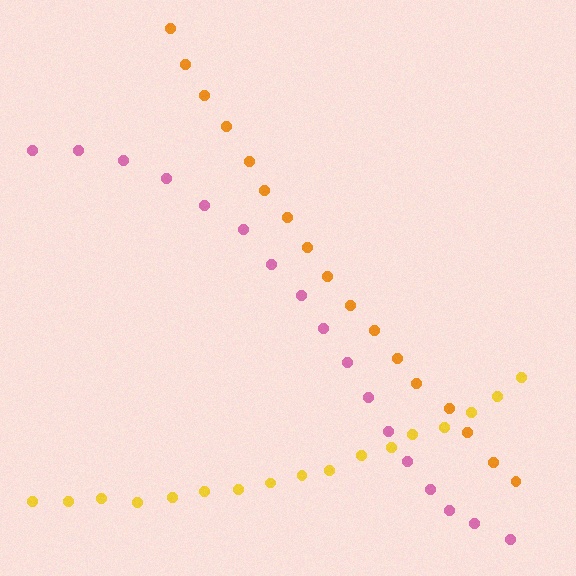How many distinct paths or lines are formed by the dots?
There are 3 distinct paths.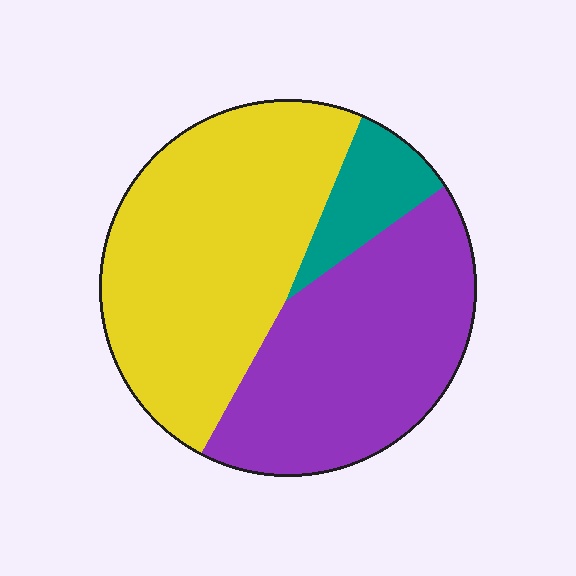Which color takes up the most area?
Yellow, at roughly 50%.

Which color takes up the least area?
Teal, at roughly 10%.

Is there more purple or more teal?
Purple.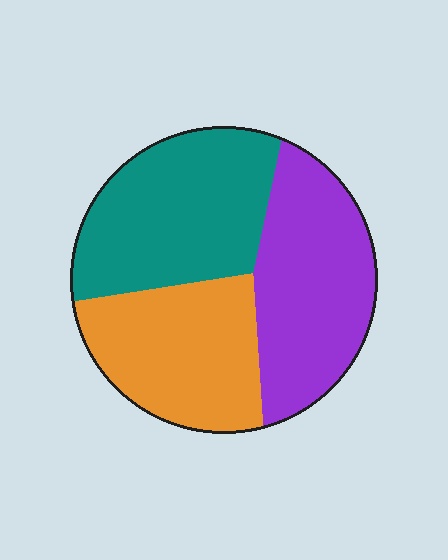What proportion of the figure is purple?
Purple takes up about one third (1/3) of the figure.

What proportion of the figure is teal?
Teal covers around 35% of the figure.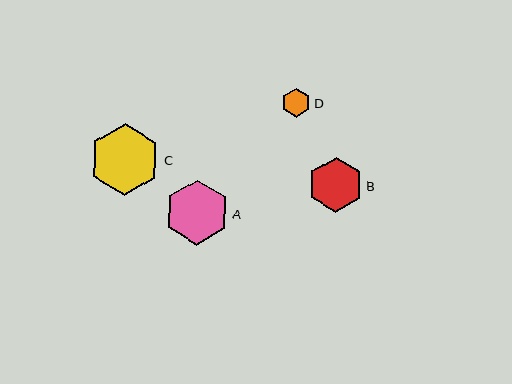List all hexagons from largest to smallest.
From largest to smallest: C, A, B, D.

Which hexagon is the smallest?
Hexagon D is the smallest with a size of approximately 29 pixels.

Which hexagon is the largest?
Hexagon C is the largest with a size of approximately 71 pixels.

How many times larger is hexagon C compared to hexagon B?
Hexagon C is approximately 1.3 times the size of hexagon B.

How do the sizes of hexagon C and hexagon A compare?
Hexagon C and hexagon A are approximately the same size.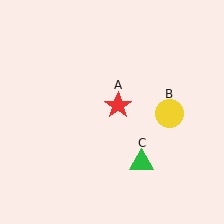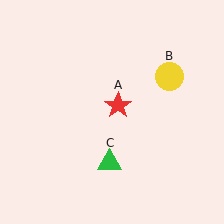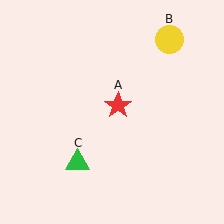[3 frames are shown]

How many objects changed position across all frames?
2 objects changed position: yellow circle (object B), green triangle (object C).